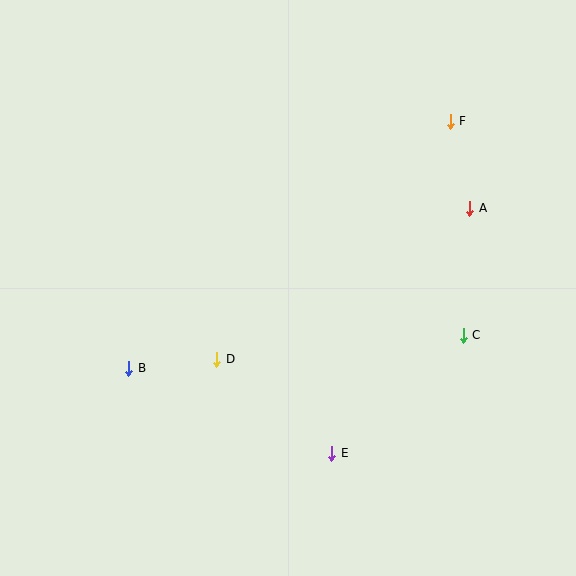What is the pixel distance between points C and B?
The distance between C and B is 336 pixels.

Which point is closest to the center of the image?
Point D at (217, 359) is closest to the center.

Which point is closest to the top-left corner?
Point B is closest to the top-left corner.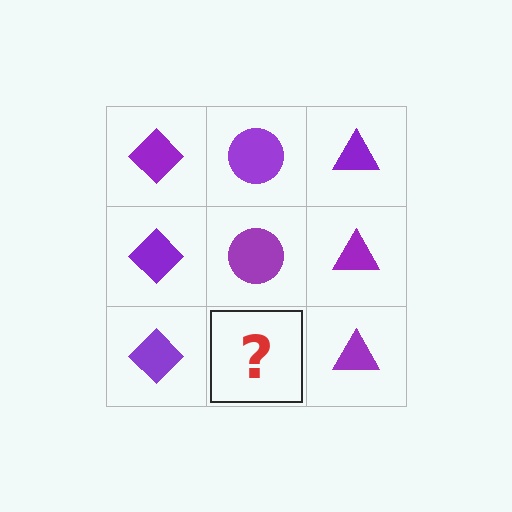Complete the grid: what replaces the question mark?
The question mark should be replaced with a purple circle.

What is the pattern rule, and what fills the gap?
The rule is that each column has a consistent shape. The gap should be filled with a purple circle.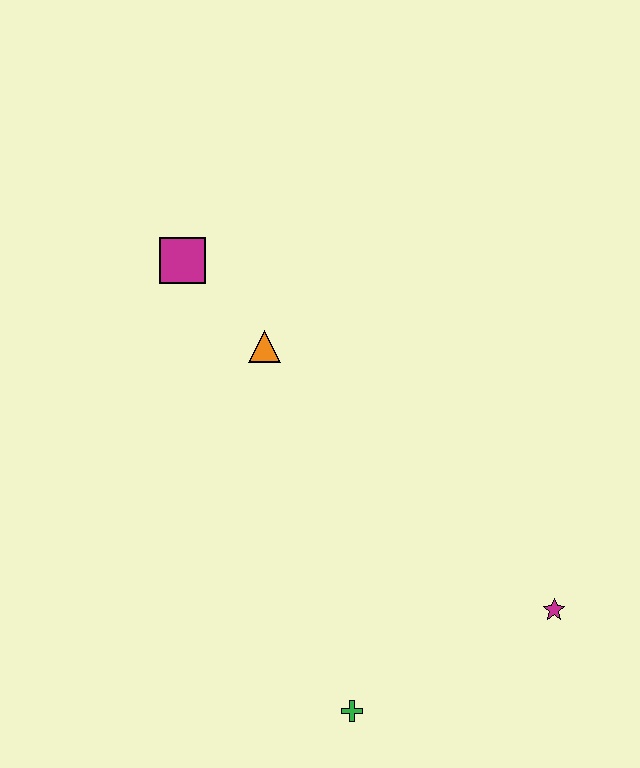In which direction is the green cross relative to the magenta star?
The green cross is to the left of the magenta star.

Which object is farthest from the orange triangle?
The magenta star is farthest from the orange triangle.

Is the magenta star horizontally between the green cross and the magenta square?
No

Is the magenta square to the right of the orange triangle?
No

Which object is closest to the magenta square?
The orange triangle is closest to the magenta square.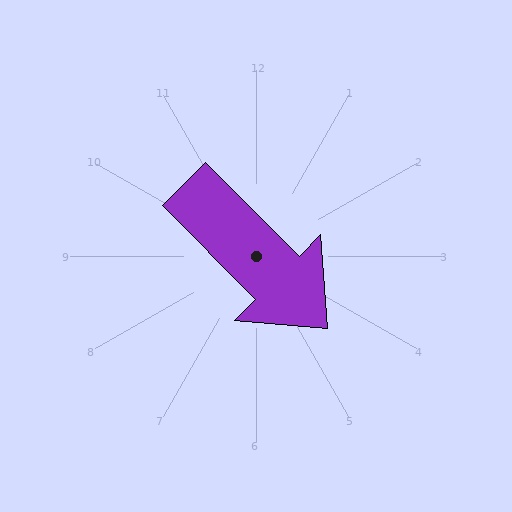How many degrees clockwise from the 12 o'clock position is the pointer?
Approximately 135 degrees.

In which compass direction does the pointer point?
Southeast.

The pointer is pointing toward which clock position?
Roughly 5 o'clock.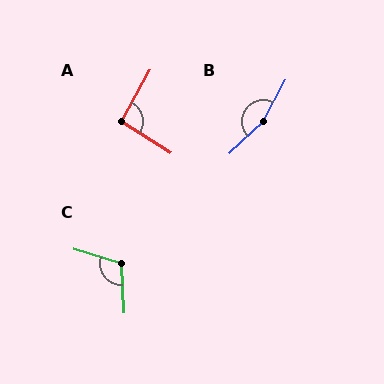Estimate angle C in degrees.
Approximately 110 degrees.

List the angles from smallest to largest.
A (94°), C (110°), B (162°).